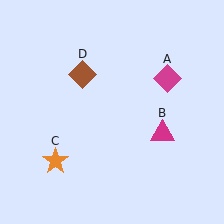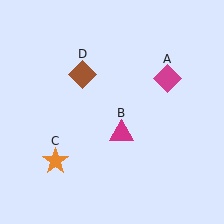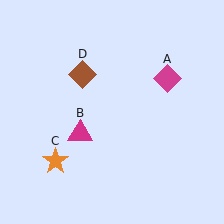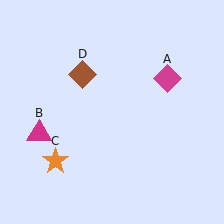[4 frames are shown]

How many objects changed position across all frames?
1 object changed position: magenta triangle (object B).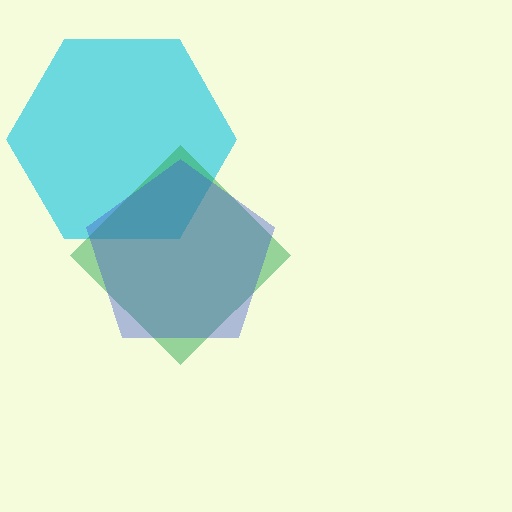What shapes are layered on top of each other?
The layered shapes are: a cyan hexagon, a green diamond, a blue pentagon.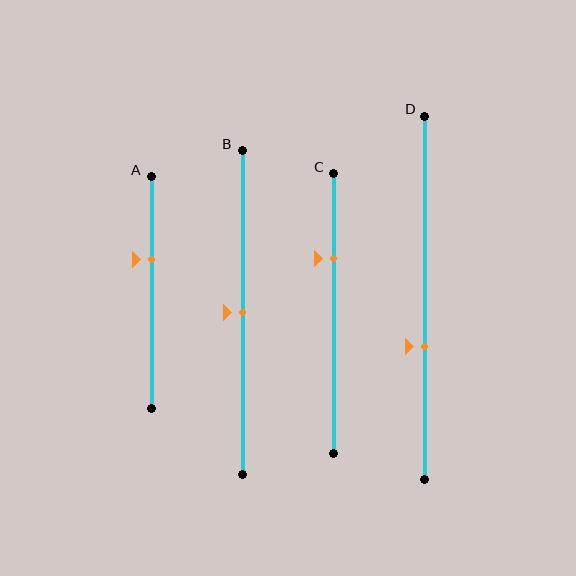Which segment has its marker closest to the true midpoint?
Segment B has its marker closest to the true midpoint.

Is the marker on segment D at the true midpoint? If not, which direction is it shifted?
No, the marker on segment D is shifted downward by about 13% of the segment length.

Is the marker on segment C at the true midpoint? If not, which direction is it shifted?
No, the marker on segment C is shifted upward by about 20% of the segment length.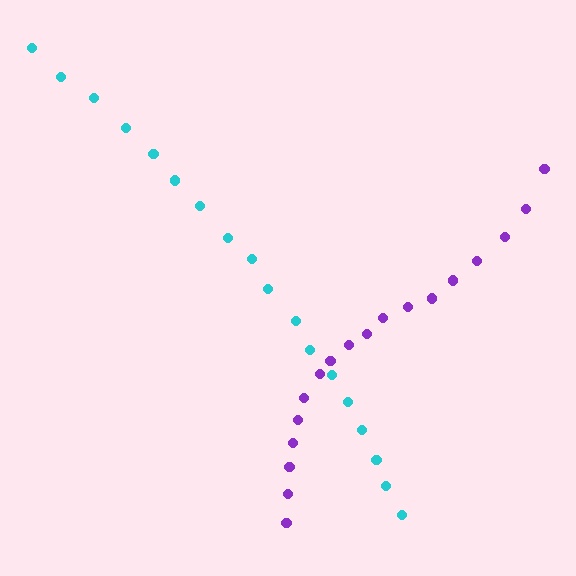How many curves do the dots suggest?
There are 2 distinct paths.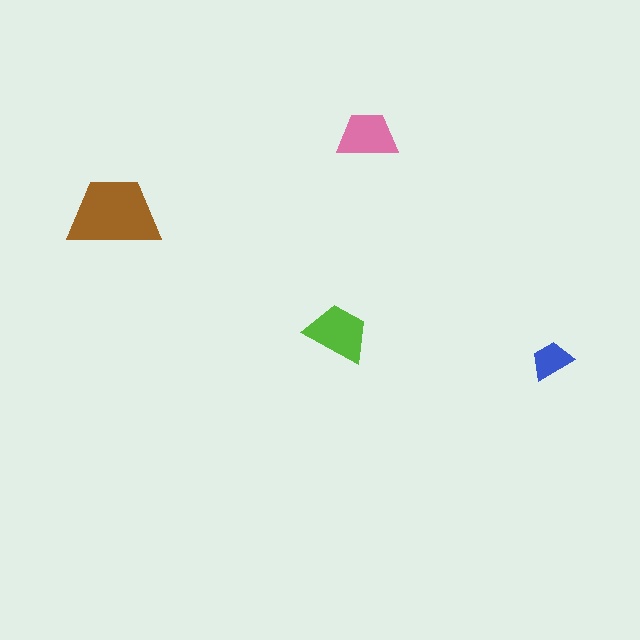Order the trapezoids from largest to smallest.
the brown one, the lime one, the pink one, the blue one.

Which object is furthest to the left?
The brown trapezoid is leftmost.